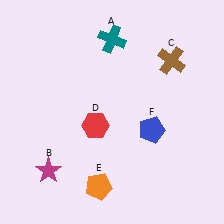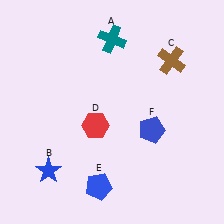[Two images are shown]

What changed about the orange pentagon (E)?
In Image 1, E is orange. In Image 2, it changed to blue.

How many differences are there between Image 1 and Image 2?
There are 2 differences between the two images.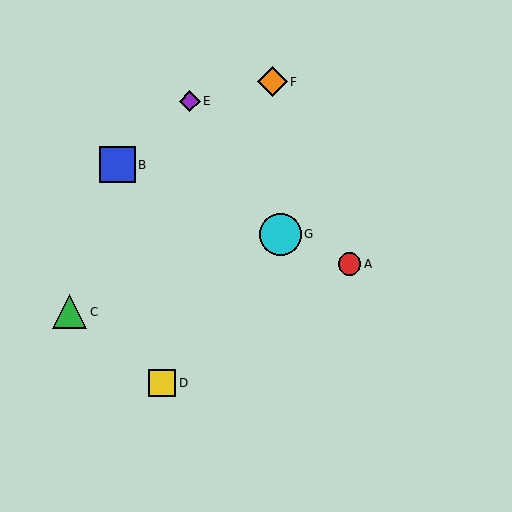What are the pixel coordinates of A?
Object A is at (350, 264).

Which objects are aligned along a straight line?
Objects A, B, G are aligned along a straight line.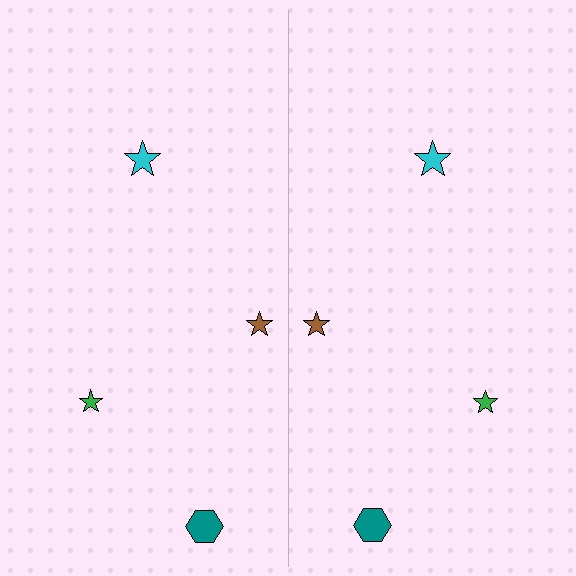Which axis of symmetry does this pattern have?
The pattern has a vertical axis of symmetry running through the center of the image.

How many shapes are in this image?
There are 8 shapes in this image.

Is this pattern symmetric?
Yes, this pattern has bilateral (reflection) symmetry.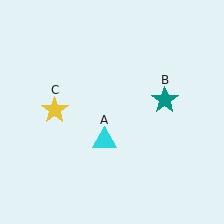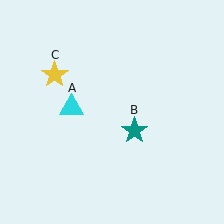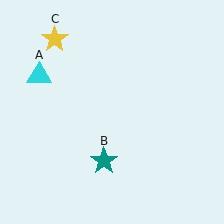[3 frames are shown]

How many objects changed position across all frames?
3 objects changed position: cyan triangle (object A), teal star (object B), yellow star (object C).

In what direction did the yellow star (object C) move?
The yellow star (object C) moved up.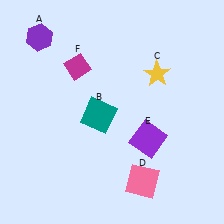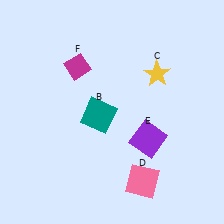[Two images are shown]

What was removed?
The purple hexagon (A) was removed in Image 2.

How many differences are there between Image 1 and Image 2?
There is 1 difference between the two images.